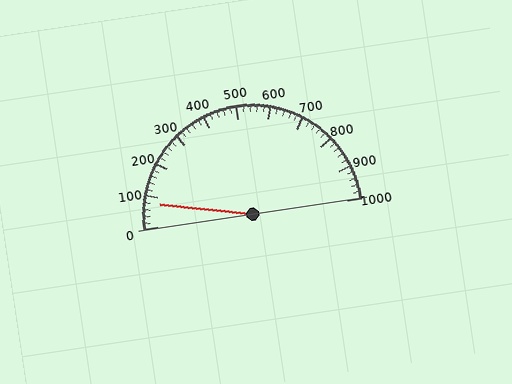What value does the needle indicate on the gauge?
The needle indicates approximately 80.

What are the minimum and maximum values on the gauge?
The gauge ranges from 0 to 1000.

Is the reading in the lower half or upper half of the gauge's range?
The reading is in the lower half of the range (0 to 1000).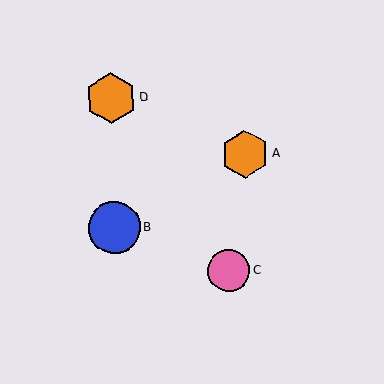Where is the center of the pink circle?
The center of the pink circle is at (229, 271).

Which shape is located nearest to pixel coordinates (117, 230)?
The blue circle (labeled B) at (115, 228) is nearest to that location.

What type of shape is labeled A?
Shape A is an orange hexagon.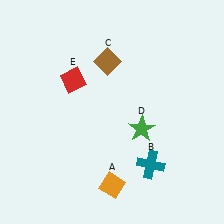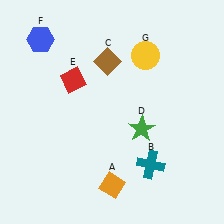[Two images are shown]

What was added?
A blue hexagon (F), a yellow circle (G) were added in Image 2.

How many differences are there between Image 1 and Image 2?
There are 2 differences between the two images.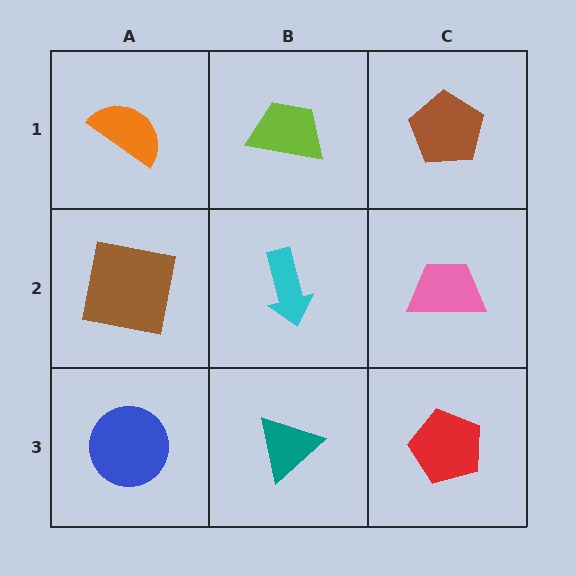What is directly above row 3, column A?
A brown square.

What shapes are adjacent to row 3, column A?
A brown square (row 2, column A), a teal triangle (row 3, column B).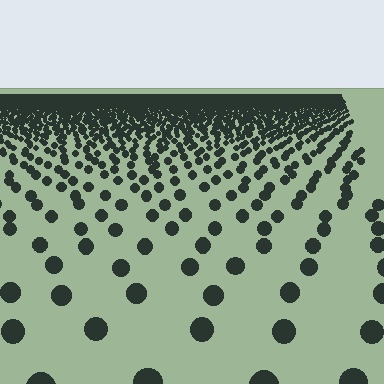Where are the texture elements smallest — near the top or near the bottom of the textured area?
Near the top.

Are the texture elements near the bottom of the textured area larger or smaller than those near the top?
Larger. Near the bottom, elements are closer to the viewer and appear at a bigger on-screen size.